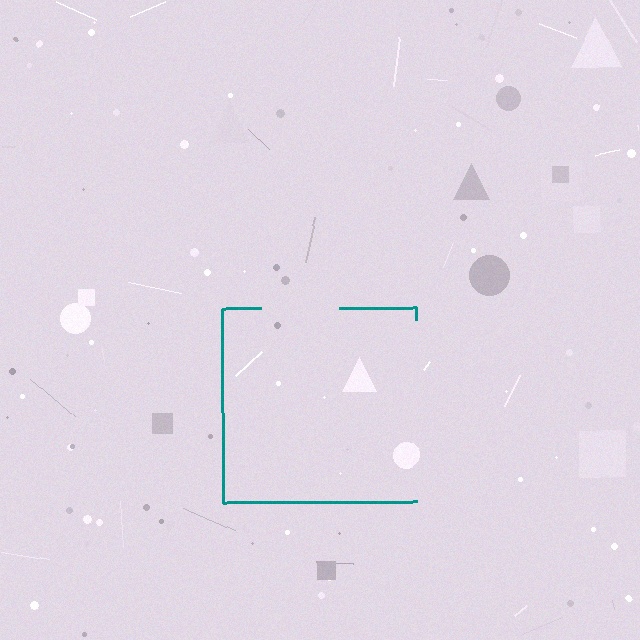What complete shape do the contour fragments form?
The contour fragments form a square.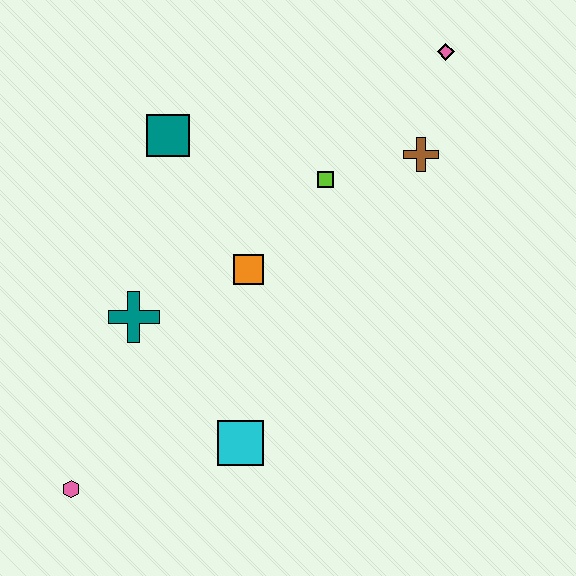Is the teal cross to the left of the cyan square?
Yes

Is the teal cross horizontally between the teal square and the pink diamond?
No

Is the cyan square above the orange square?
No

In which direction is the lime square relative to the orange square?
The lime square is above the orange square.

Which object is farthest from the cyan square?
The pink diamond is farthest from the cyan square.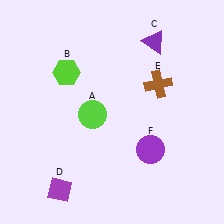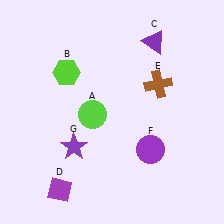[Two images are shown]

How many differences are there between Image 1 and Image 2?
There is 1 difference between the two images.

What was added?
A purple star (G) was added in Image 2.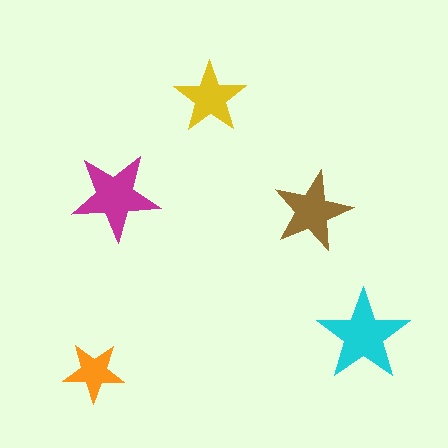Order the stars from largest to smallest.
the cyan one, the magenta one, the brown one, the yellow one, the orange one.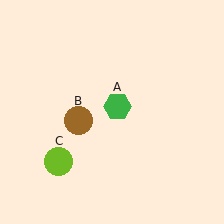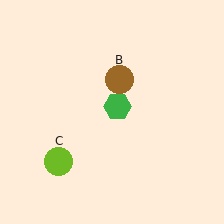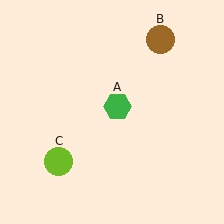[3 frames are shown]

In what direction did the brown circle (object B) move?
The brown circle (object B) moved up and to the right.